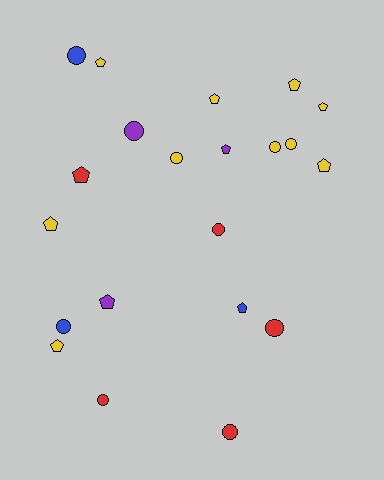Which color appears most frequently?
Yellow, with 10 objects.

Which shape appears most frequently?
Pentagon, with 11 objects.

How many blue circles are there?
There are 2 blue circles.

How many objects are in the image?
There are 21 objects.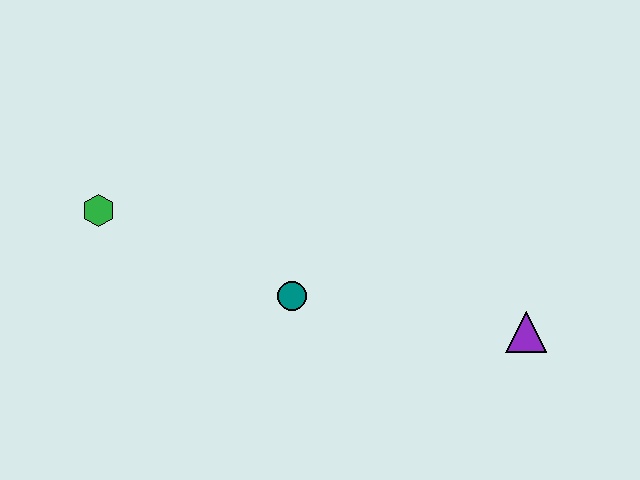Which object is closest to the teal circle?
The green hexagon is closest to the teal circle.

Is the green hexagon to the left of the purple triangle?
Yes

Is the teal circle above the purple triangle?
Yes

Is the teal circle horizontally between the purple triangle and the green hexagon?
Yes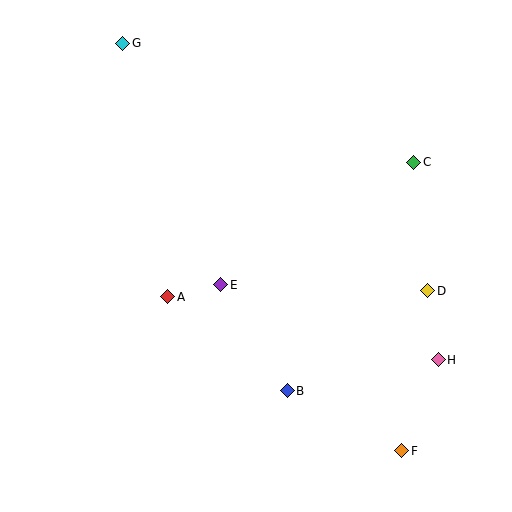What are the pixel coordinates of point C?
Point C is at (414, 162).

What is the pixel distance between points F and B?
The distance between F and B is 129 pixels.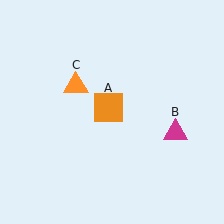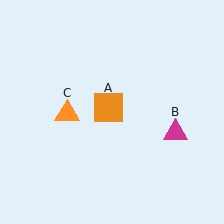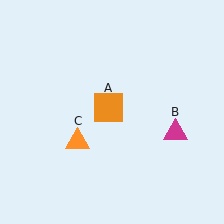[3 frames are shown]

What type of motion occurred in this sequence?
The orange triangle (object C) rotated counterclockwise around the center of the scene.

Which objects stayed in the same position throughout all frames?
Orange square (object A) and magenta triangle (object B) remained stationary.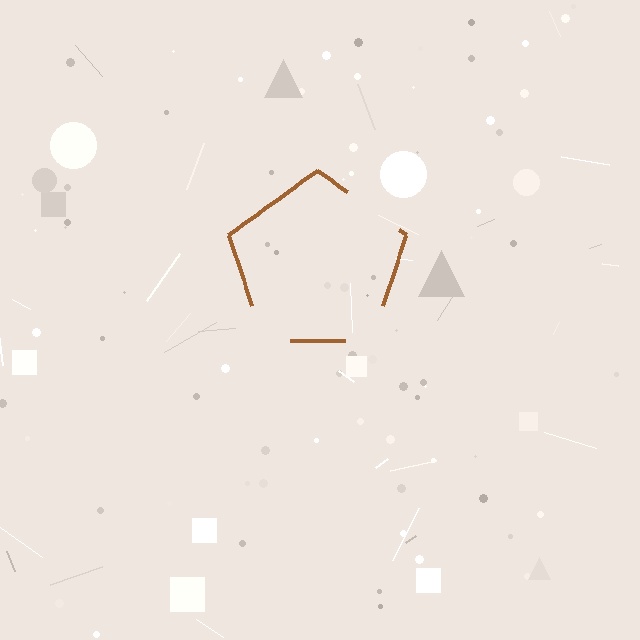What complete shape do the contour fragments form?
The contour fragments form a pentagon.